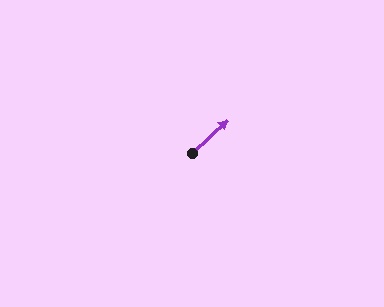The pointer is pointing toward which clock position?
Roughly 2 o'clock.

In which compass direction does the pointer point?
Northeast.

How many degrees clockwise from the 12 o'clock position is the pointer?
Approximately 47 degrees.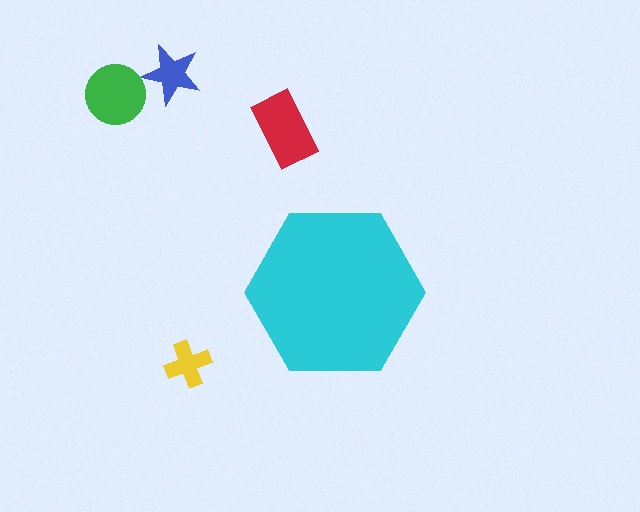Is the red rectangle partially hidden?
No, the red rectangle is fully visible.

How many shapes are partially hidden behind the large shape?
0 shapes are partially hidden.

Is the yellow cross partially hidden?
No, the yellow cross is fully visible.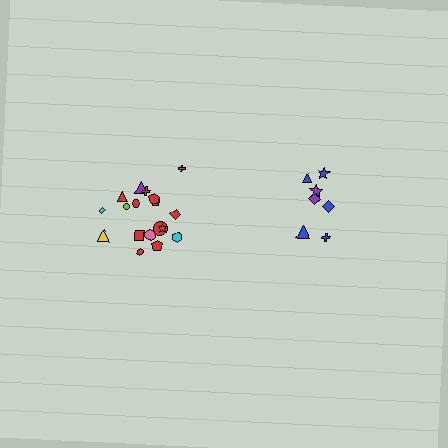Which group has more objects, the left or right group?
The left group.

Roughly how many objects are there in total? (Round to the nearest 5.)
Roughly 25 objects in total.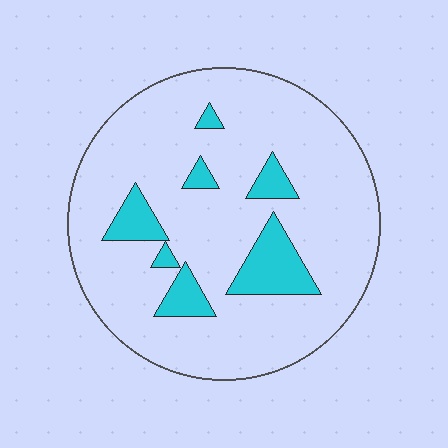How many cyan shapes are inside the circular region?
7.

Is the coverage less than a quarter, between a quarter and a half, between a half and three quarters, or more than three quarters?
Less than a quarter.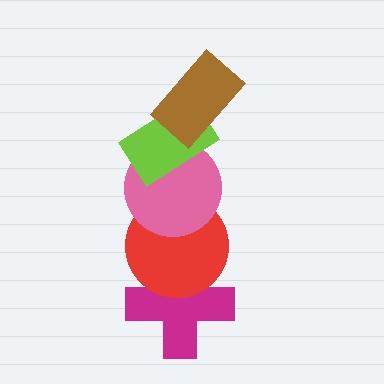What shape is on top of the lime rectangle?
The brown rectangle is on top of the lime rectangle.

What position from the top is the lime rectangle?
The lime rectangle is 2nd from the top.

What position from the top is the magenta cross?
The magenta cross is 5th from the top.